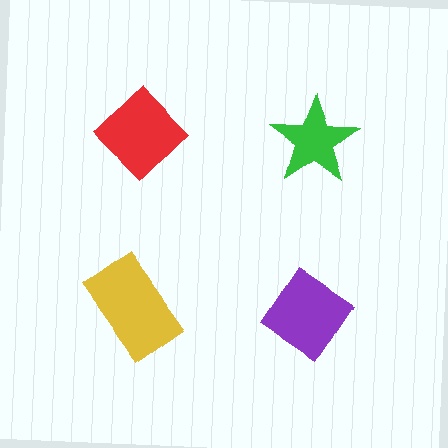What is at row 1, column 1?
A red diamond.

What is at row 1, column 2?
A green star.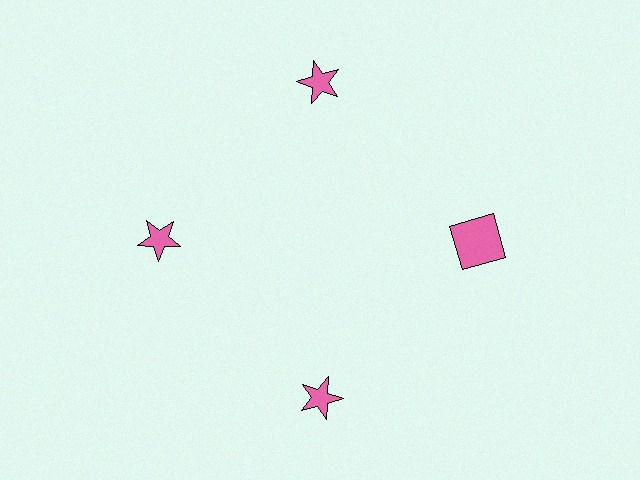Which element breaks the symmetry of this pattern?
The pink square at roughly the 3 o'clock position breaks the symmetry. All other shapes are pink stars.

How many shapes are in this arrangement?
There are 4 shapes arranged in a ring pattern.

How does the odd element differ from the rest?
It has a different shape: square instead of star.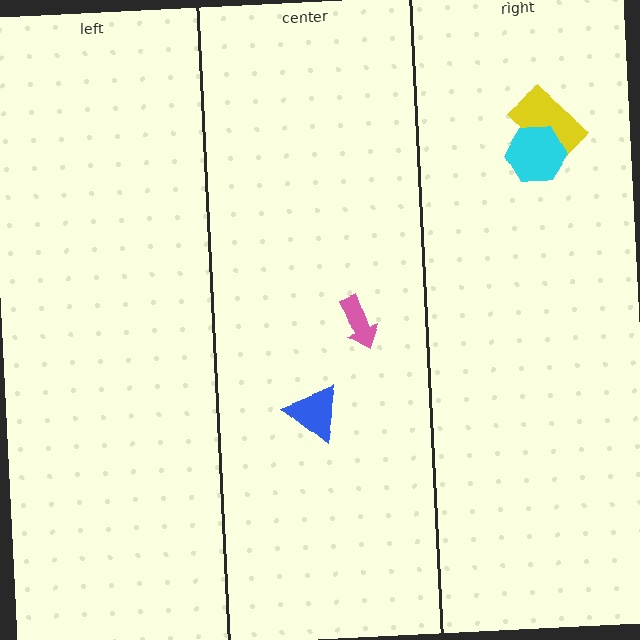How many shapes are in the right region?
2.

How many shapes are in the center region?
2.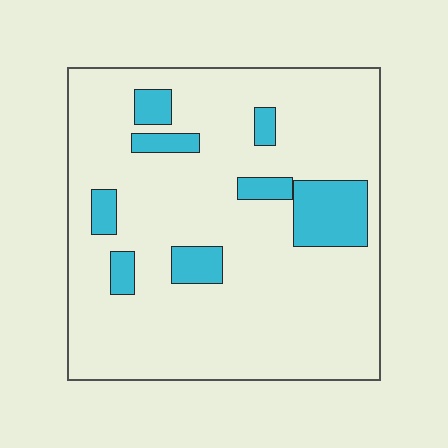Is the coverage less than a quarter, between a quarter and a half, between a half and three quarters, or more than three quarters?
Less than a quarter.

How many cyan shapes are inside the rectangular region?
8.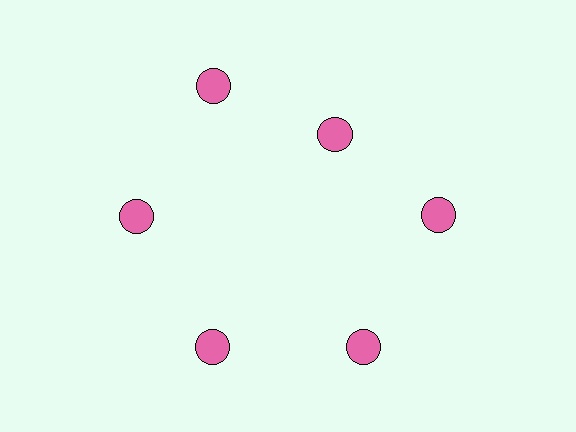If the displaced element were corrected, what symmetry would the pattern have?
It would have 6-fold rotational symmetry — the pattern would map onto itself every 60 degrees.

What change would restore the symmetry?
The symmetry would be restored by moving it outward, back onto the ring so that all 6 circles sit at equal angles and equal distance from the center.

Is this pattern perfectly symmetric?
No. The 6 pink circles are arranged in a ring, but one element near the 1 o'clock position is pulled inward toward the center, breaking the 6-fold rotational symmetry.